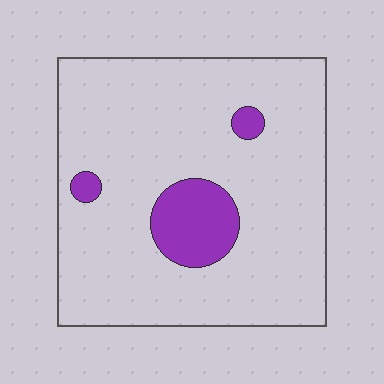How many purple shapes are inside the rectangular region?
3.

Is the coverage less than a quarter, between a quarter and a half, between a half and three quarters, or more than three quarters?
Less than a quarter.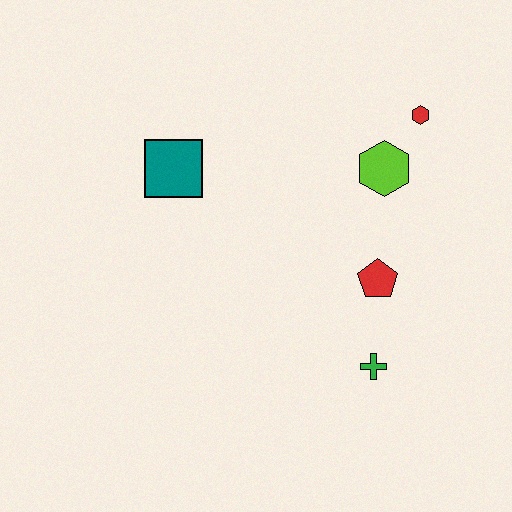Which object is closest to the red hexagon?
The lime hexagon is closest to the red hexagon.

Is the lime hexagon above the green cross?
Yes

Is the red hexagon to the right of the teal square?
Yes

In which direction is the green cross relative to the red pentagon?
The green cross is below the red pentagon.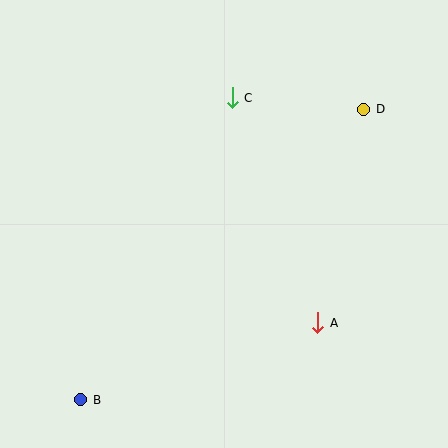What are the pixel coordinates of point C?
Point C is at (232, 98).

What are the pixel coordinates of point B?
Point B is at (80, 400).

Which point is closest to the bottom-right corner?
Point A is closest to the bottom-right corner.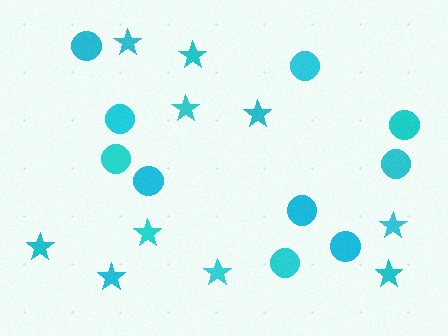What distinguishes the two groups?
There are 2 groups: one group of stars (10) and one group of circles (10).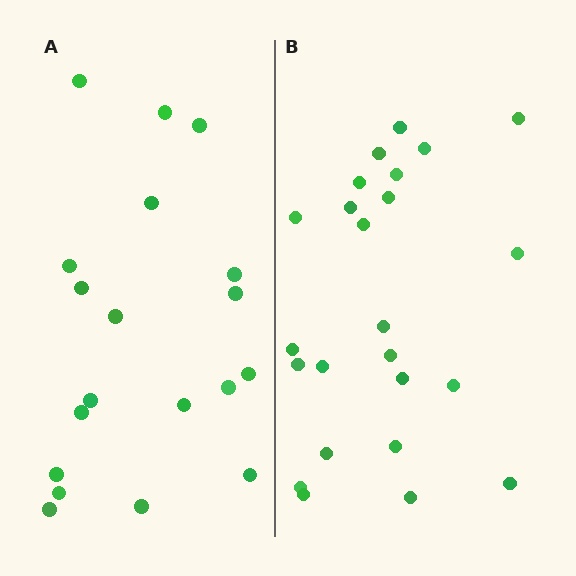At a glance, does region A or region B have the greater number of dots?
Region B (the right region) has more dots.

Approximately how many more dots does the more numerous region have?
Region B has about 5 more dots than region A.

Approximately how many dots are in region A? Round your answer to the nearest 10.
About 20 dots. (The exact count is 19, which rounds to 20.)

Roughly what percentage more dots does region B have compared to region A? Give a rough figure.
About 25% more.